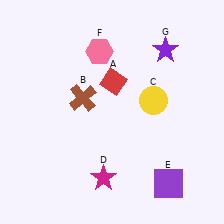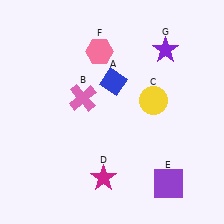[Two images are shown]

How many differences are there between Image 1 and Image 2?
There are 2 differences between the two images.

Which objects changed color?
A changed from red to blue. B changed from brown to pink.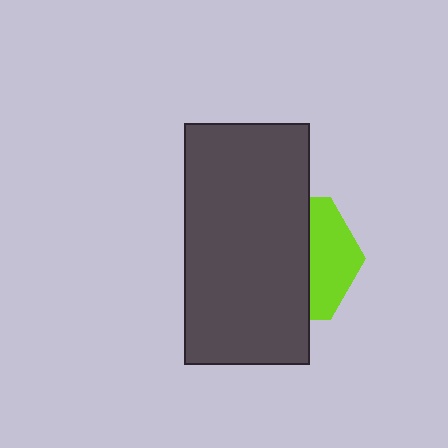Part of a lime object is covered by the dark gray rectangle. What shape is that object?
It is a hexagon.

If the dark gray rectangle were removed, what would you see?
You would see the complete lime hexagon.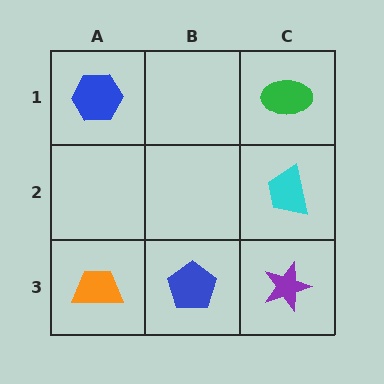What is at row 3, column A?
An orange trapezoid.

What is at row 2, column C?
A cyan trapezoid.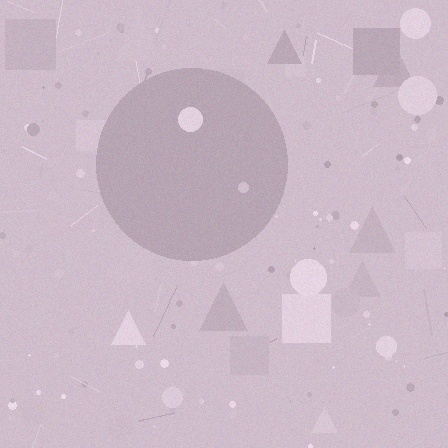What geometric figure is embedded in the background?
A circle is embedded in the background.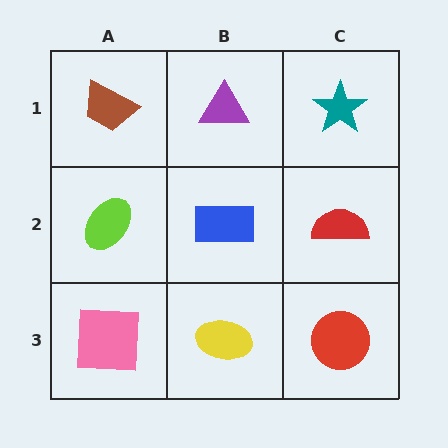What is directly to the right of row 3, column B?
A red circle.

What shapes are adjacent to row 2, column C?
A teal star (row 1, column C), a red circle (row 3, column C), a blue rectangle (row 2, column B).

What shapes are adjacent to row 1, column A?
A lime ellipse (row 2, column A), a purple triangle (row 1, column B).